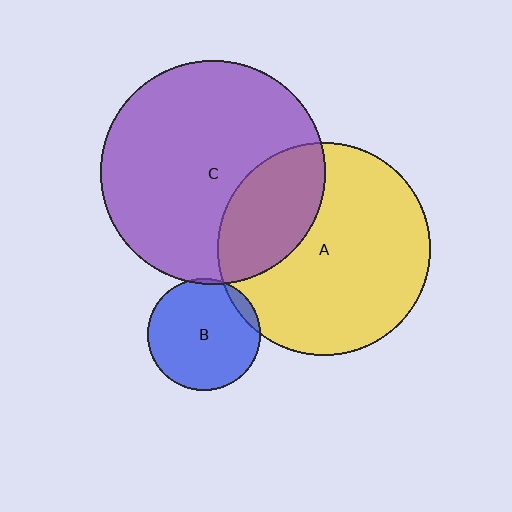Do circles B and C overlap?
Yes.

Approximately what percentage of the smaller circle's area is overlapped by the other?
Approximately 5%.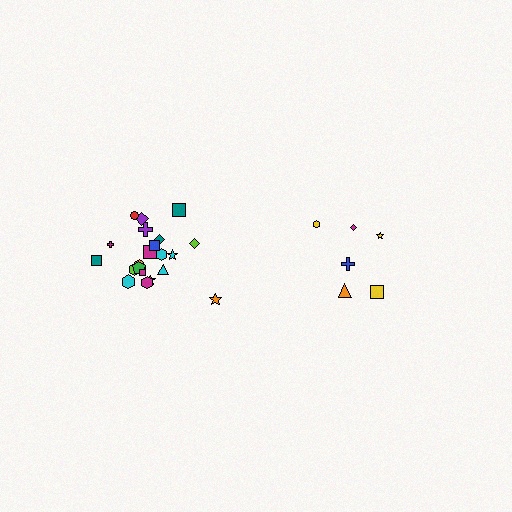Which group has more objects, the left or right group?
The left group.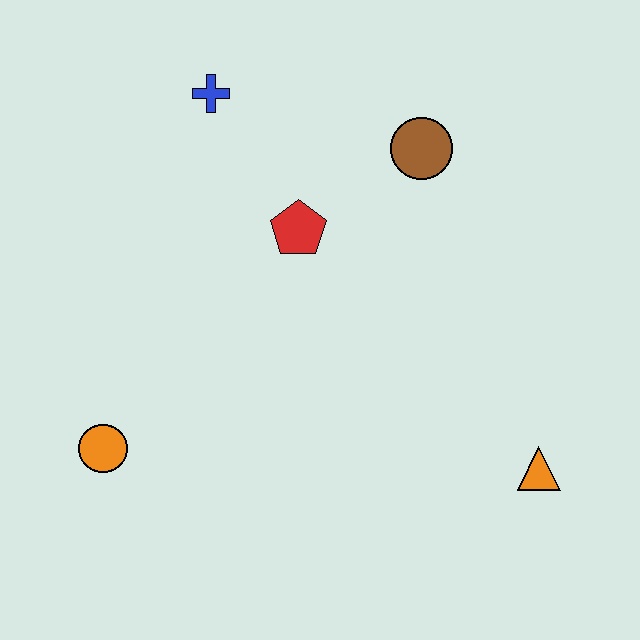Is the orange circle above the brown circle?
No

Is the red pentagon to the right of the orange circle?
Yes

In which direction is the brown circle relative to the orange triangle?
The brown circle is above the orange triangle.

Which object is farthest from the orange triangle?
The blue cross is farthest from the orange triangle.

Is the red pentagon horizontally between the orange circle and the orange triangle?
Yes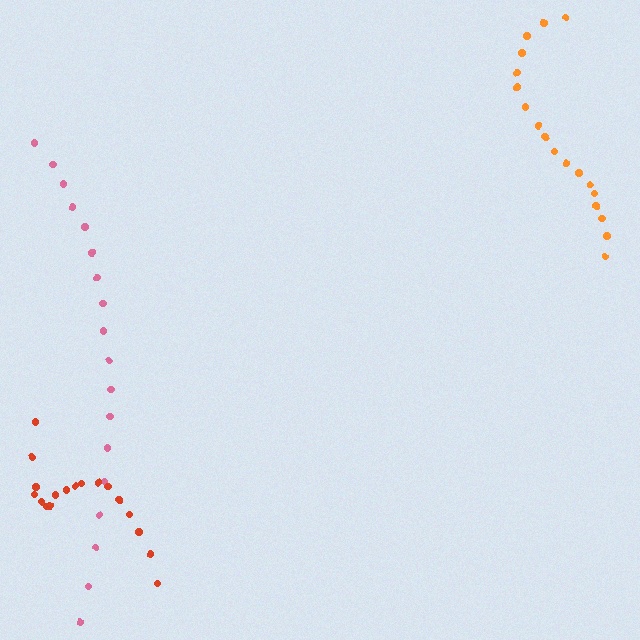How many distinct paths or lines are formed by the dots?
There are 3 distinct paths.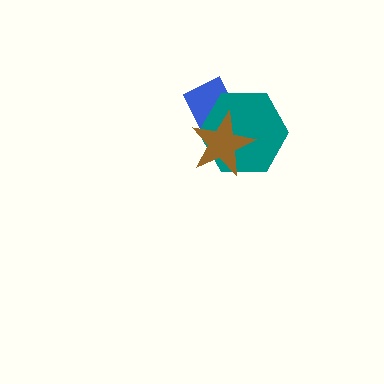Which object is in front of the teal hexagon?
The brown star is in front of the teal hexagon.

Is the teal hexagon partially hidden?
Yes, it is partially covered by another shape.